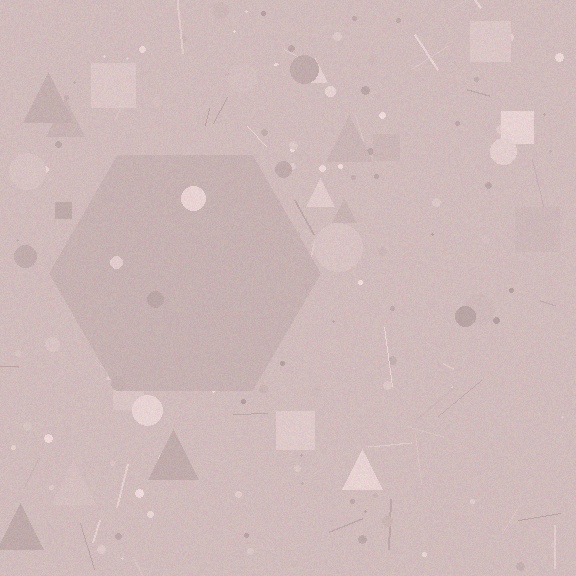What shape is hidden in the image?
A hexagon is hidden in the image.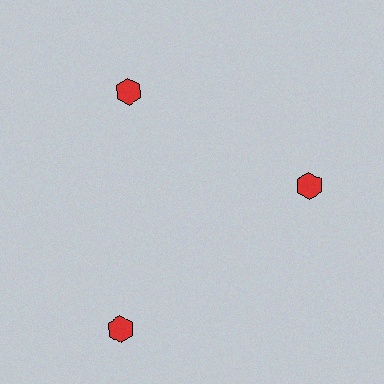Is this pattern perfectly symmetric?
No. The 3 red hexagons are arranged in a ring, but one element near the 7 o'clock position is pushed outward from the center, breaking the 3-fold rotational symmetry.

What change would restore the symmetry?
The symmetry would be restored by moving it inward, back onto the ring so that all 3 hexagons sit at equal angles and equal distance from the center.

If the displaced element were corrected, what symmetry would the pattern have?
It would have 3-fold rotational symmetry — the pattern would map onto itself every 120 degrees.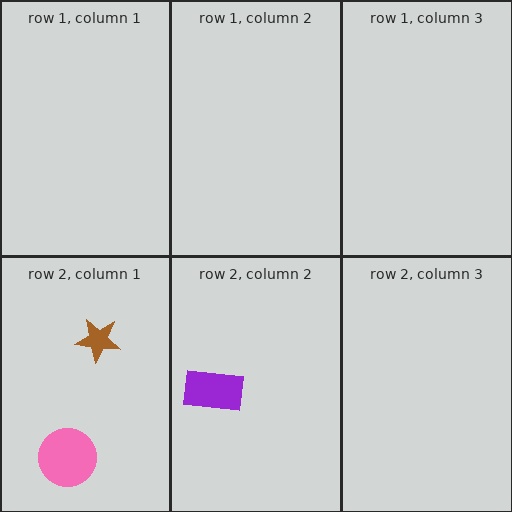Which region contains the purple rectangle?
The row 2, column 2 region.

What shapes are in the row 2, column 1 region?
The brown star, the pink circle.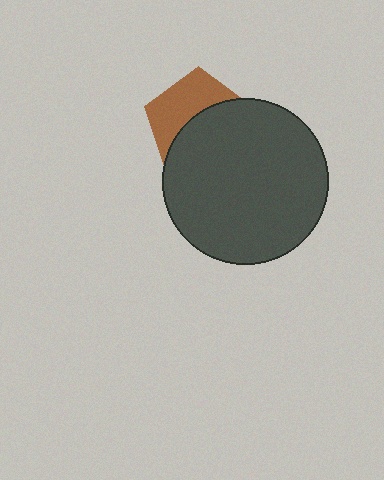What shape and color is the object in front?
The object in front is a dark gray circle.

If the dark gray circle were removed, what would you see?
You would see the complete brown pentagon.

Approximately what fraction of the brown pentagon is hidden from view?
Roughly 55% of the brown pentagon is hidden behind the dark gray circle.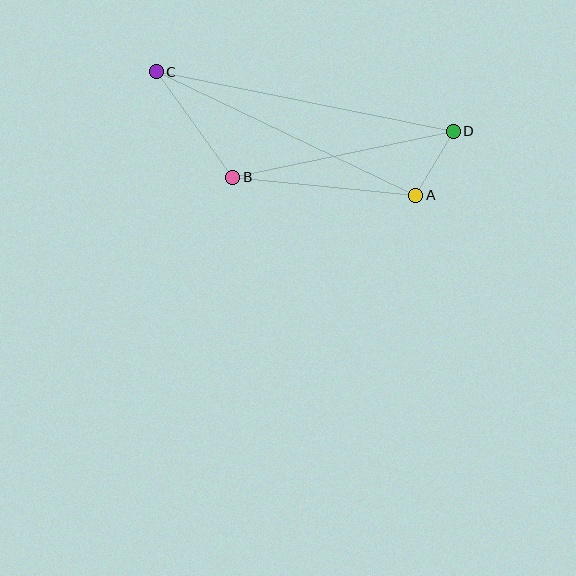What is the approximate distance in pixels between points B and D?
The distance between B and D is approximately 225 pixels.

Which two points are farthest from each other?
Points C and D are farthest from each other.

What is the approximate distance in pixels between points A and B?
The distance between A and B is approximately 184 pixels.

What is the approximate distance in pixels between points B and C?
The distance between B and C is approximately 130 pixels.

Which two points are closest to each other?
Points A and D are closest to each other.